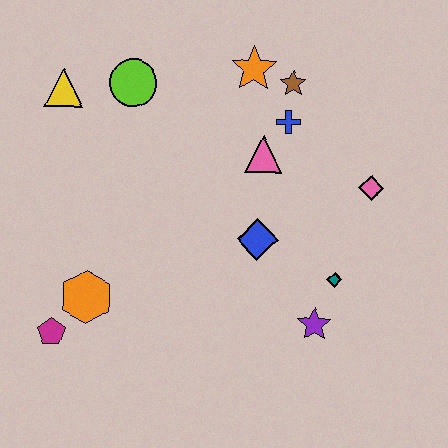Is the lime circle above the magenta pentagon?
Yes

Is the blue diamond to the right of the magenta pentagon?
Yes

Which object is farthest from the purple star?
The yellow triangle is farthest from the purple star.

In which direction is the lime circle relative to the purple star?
The lime circle is above the purple star.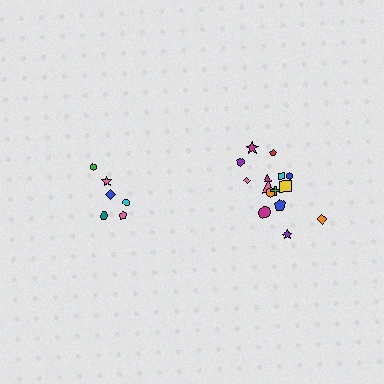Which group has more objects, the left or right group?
The right group.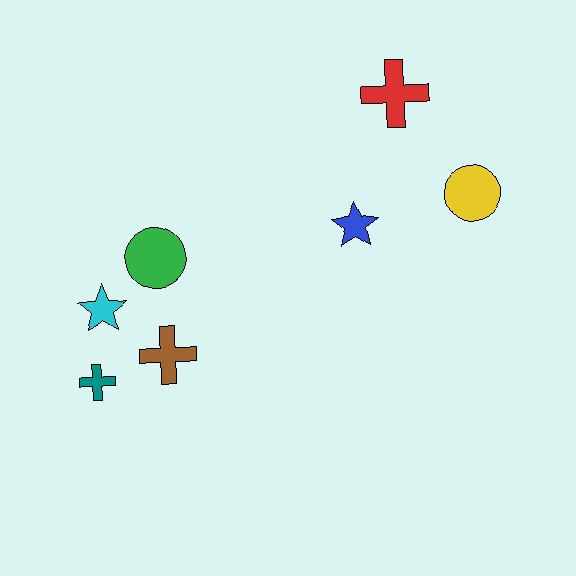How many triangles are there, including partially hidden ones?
There are no triangles.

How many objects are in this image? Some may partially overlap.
There are 7 objects.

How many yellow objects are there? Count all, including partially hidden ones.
There is 1 yellow object.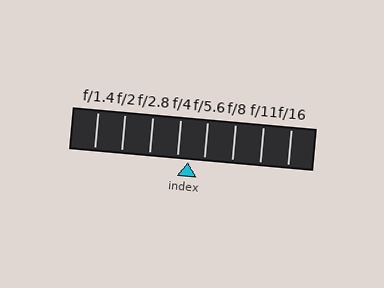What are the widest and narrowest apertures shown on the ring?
The widest aperture shown is f/1.4 and the narrowest is f/16.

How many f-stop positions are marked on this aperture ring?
There are 8 f-stop positions marked.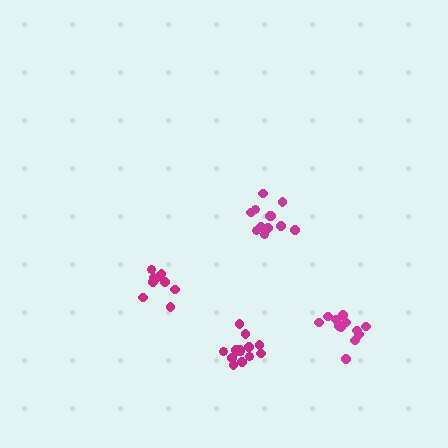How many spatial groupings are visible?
There are 4 spatial groupings.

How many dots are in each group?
Group 1: 12 dots, Group 2: 9 dots, Group 3: 12 dots, Group 4: 14 dots (47 total).